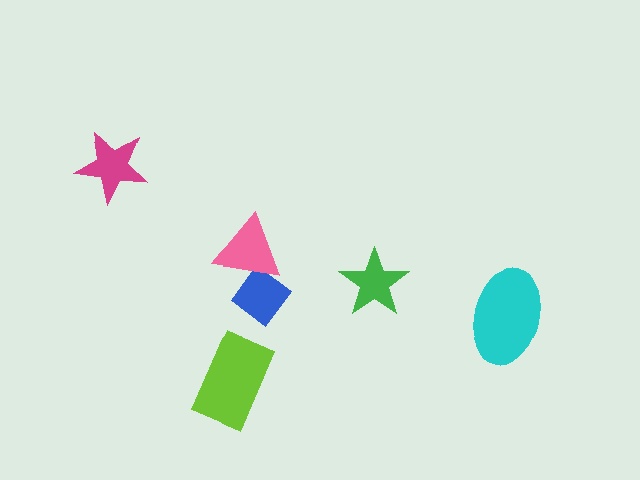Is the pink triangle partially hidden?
No, no other shape covers it.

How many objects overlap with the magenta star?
0 objects overlap with the magenta star.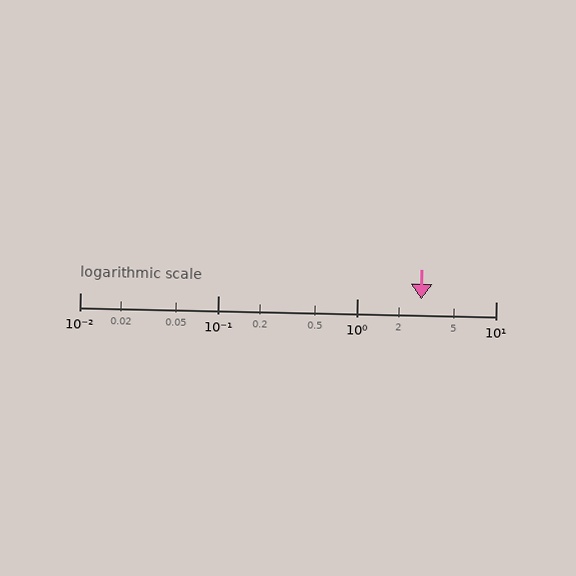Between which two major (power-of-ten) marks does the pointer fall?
The pointer is between 1 and 10.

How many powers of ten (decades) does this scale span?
The scale spans 3 decades, from 0.01 to 10.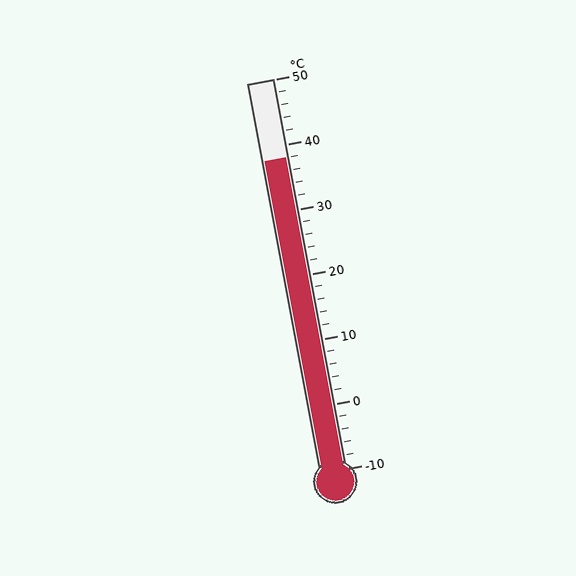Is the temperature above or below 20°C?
The temperature is above 20°C.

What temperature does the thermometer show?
The thermometer shows approximately 38°C.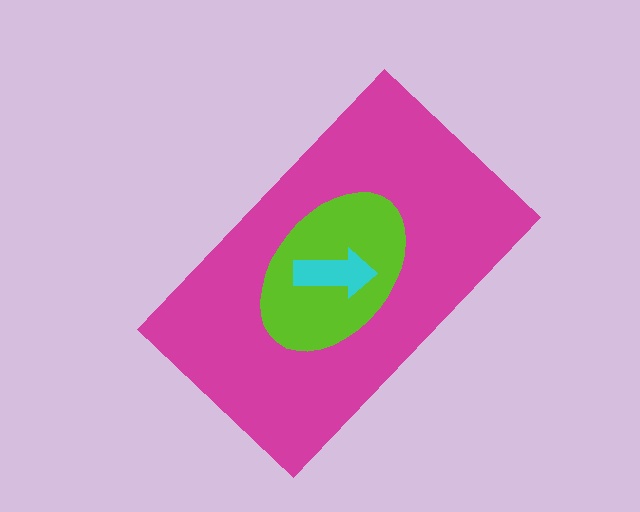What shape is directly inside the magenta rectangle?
The lime ellipse.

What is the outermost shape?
The magenta rectangle.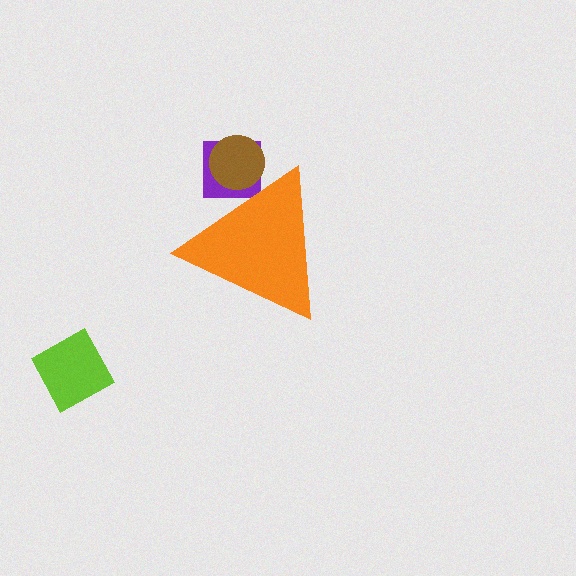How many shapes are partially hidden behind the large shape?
2 shapes are partially hidden.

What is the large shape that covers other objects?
An orange triangle.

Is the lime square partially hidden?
No, the lime square is fully visible.